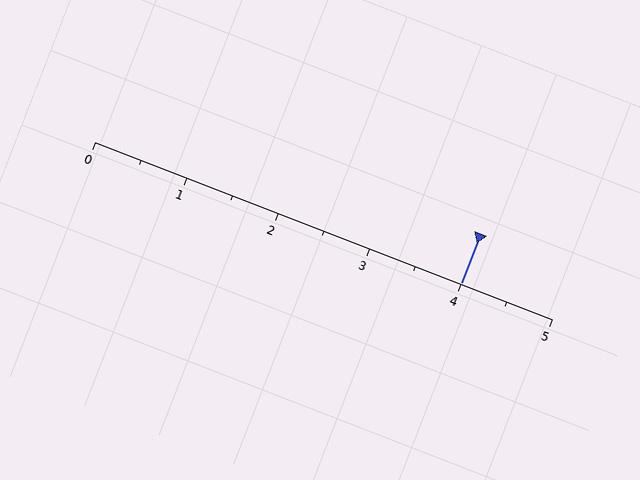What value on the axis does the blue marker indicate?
The marker indicates approximately 4.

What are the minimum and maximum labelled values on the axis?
The axis runs from 0 to 5.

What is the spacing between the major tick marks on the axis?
The major ticks are spaced 1 apart.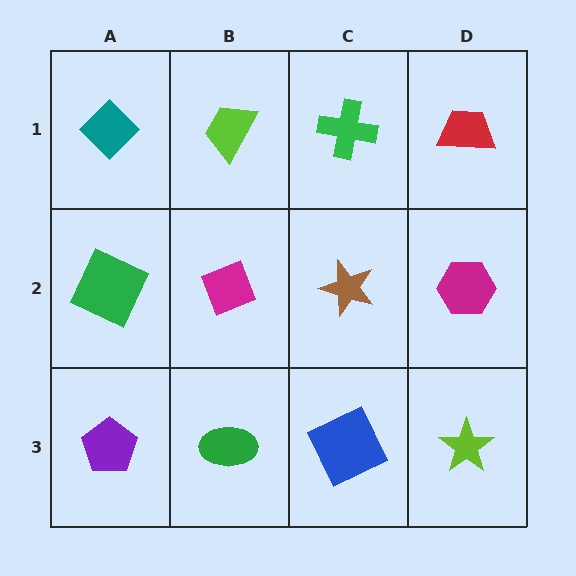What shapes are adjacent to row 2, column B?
A lime trapezoid (row 1, column B), a green ellipse (row 3, column B), a green square (row 2, column A), a brown star (row 2, column C).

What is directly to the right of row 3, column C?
A lime star.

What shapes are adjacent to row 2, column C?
A green cross (row 1, column C), a blue square (row 3, column C), a magenta diamond (row 2, column B), a magenta hexagon (row 2, column D).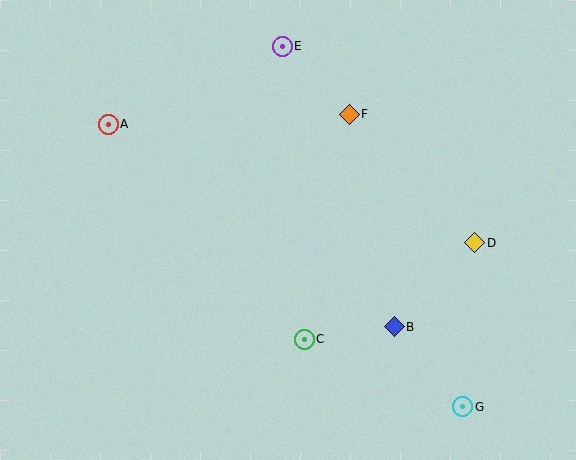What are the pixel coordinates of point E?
Point E is at (282, 46).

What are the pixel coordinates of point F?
Point F is at (349, 114).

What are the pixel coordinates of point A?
Point A is at (108, 124).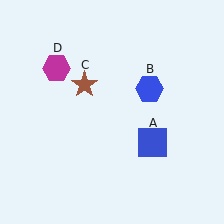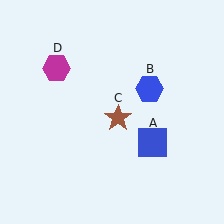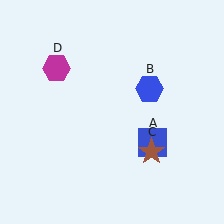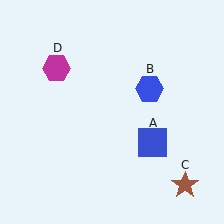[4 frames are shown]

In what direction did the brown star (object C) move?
The brown star (object C) moved down and to the right.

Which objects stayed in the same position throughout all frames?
Blue square (object A) and blue hexagon (object B) and magenta hexagon (object D) remained stationary.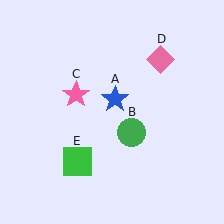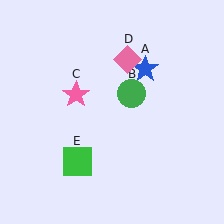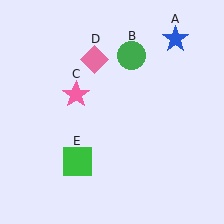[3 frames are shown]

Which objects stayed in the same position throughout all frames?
Pink star (object C) and green square (object E) remained stationary.